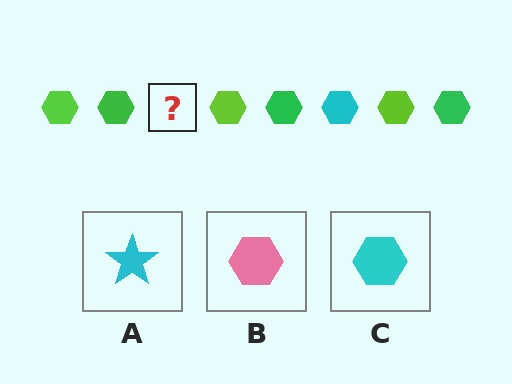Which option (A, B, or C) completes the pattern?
C.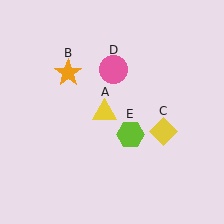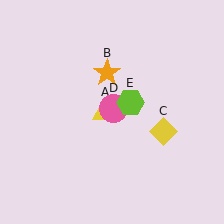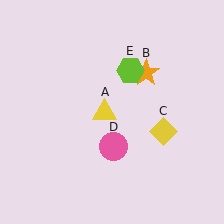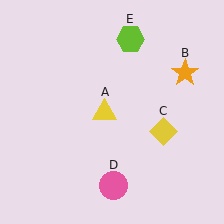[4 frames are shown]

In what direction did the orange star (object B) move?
The orange star (object B) moved right.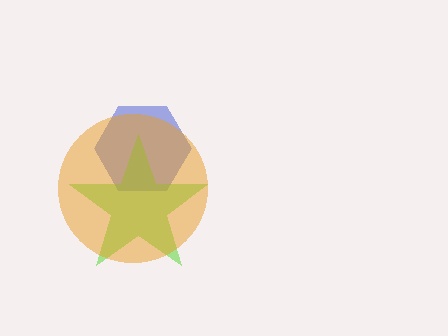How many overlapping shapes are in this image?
There are 3 overlapping shapes in the image.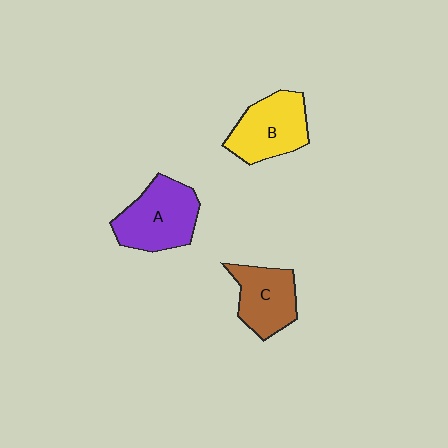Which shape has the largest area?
Shape A (purple).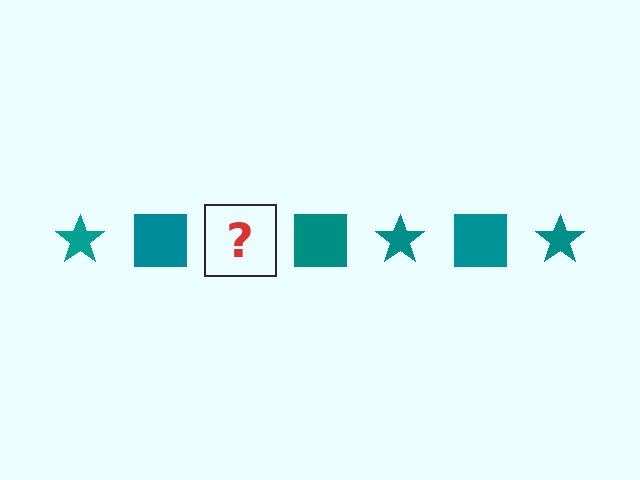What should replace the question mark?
The question mark should be replaced with a teal star.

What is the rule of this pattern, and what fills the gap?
The rule is that the pattern cycles through star, square shapes in teal. The gap should be filled with a teal star.